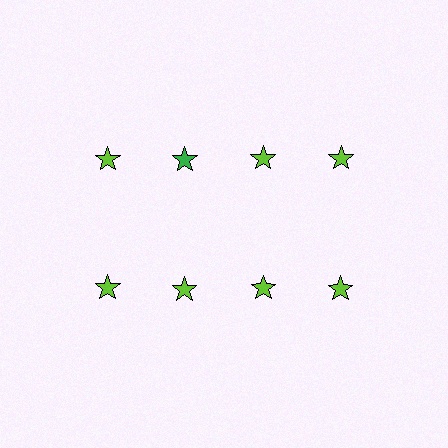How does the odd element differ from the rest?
It has a different color: green instead of lime.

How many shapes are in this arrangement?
There are 8 shapes arranged in a grid pattern.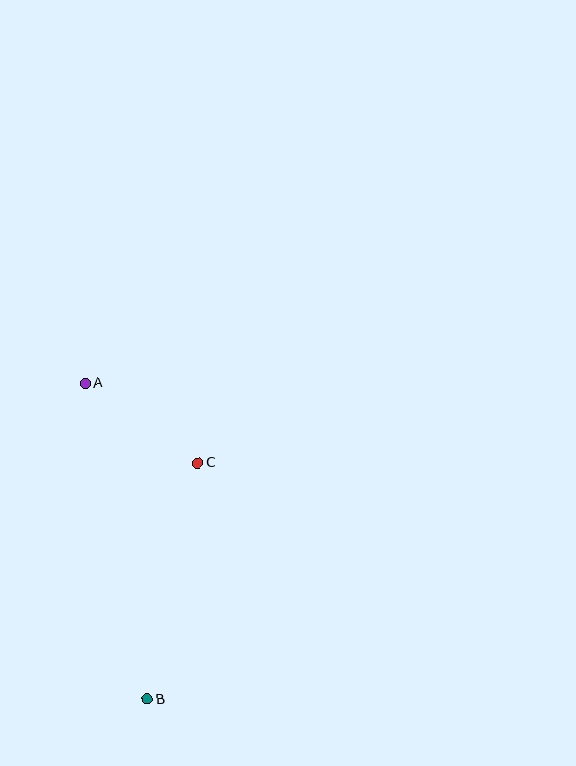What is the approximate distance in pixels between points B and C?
The distance between B and C is approximately 242 pixels.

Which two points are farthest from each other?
Points A and B are farthest from each other.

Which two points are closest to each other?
Points A and C are closest to each other.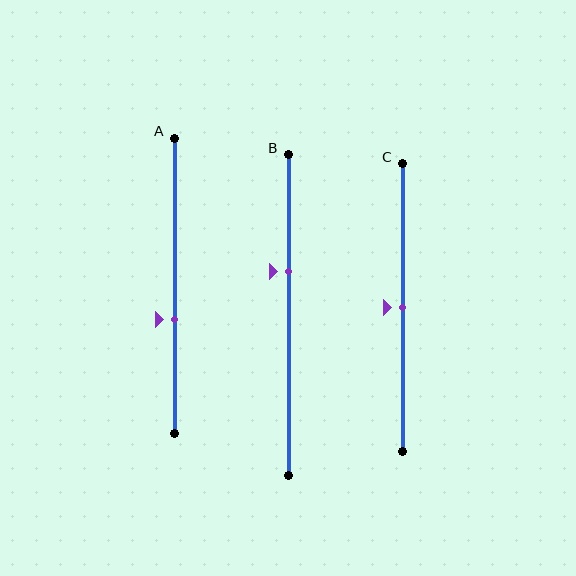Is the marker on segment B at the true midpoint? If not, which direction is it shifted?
No, the marker on segment B is shifted upward by about 14% of the segment length.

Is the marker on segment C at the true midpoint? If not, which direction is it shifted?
Yes, the marker on segment C is at the true midpoint.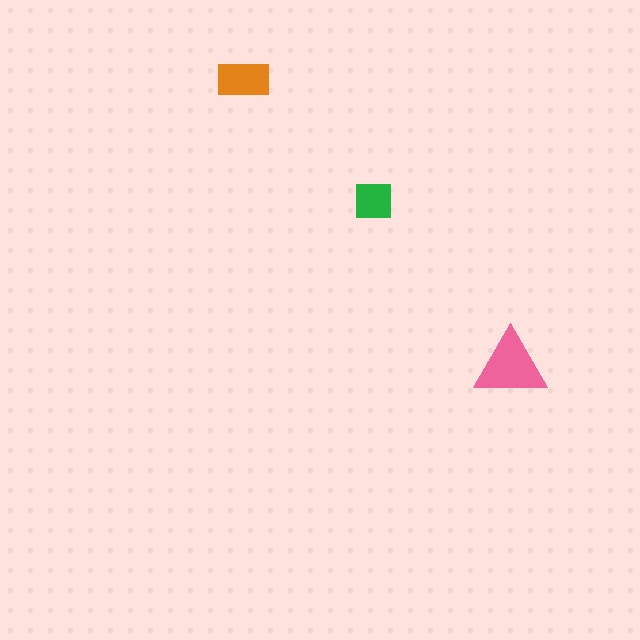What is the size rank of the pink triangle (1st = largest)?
1st.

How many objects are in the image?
There are 3 objects in the image.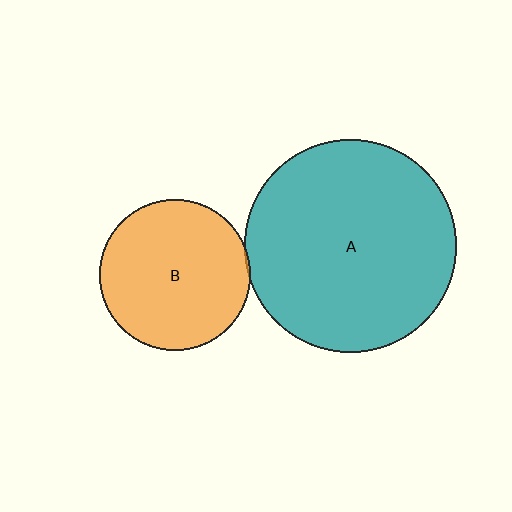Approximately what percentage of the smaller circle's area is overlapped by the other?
Approximately 5%.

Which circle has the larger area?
Circle A (teal).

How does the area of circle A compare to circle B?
Approximately 2.0 times.